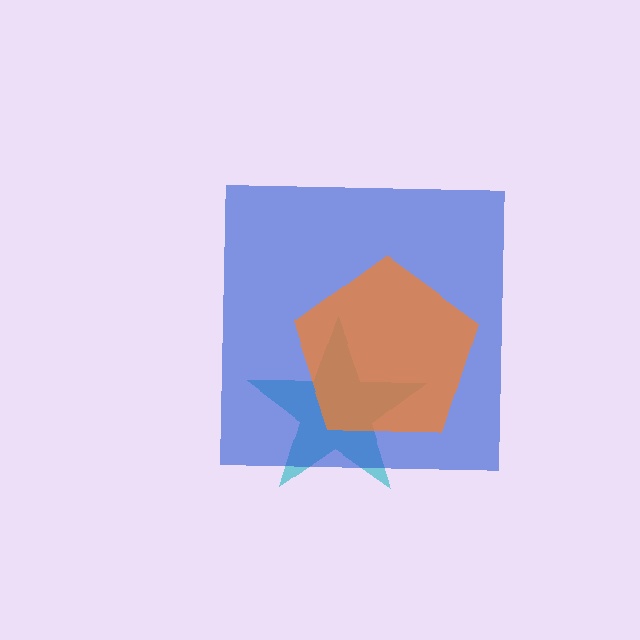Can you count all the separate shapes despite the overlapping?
Yes, there are 3 separate shapes.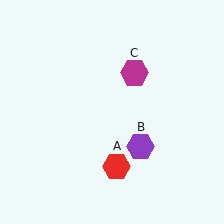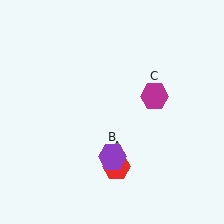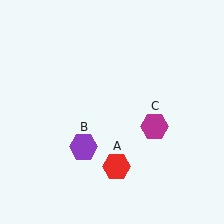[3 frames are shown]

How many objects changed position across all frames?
2 objects changed position: purple hexagon (object B), magenta hexagon (object C).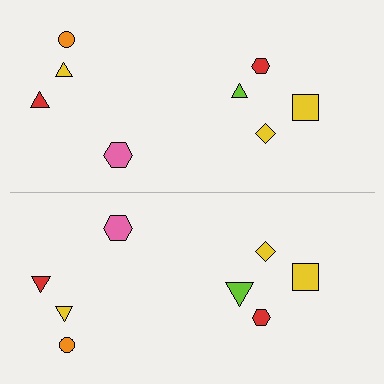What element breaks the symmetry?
The lime triangle on the bottom side has a different size than its mirror counterpart.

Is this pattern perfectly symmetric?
No, the pattern is not perfectly symmetric. The lime triangle on the bottom side has a different size than its mirror counterpart.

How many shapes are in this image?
There are 16 shapes in this image.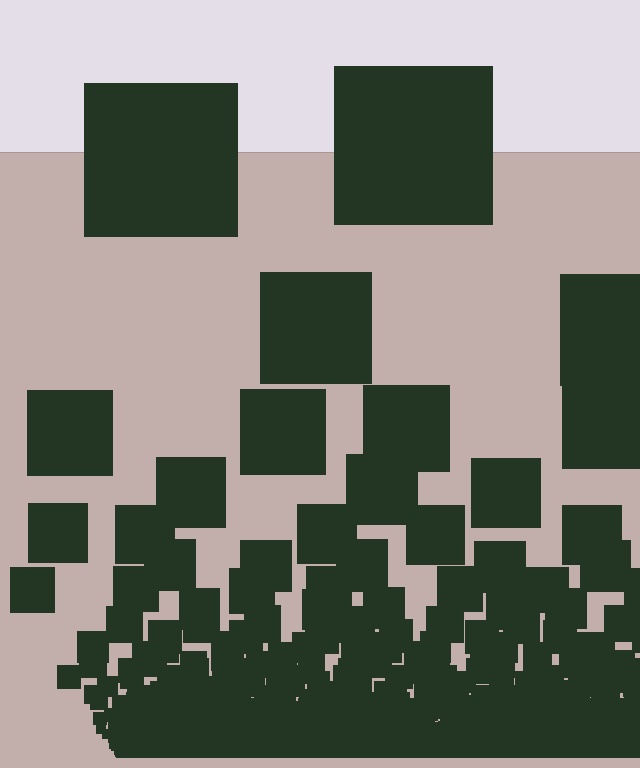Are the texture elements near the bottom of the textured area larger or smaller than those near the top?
Smaller. The gradient is inverted — elements near the bottom are smaller and denser.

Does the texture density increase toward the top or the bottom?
Density increases toward the bottom.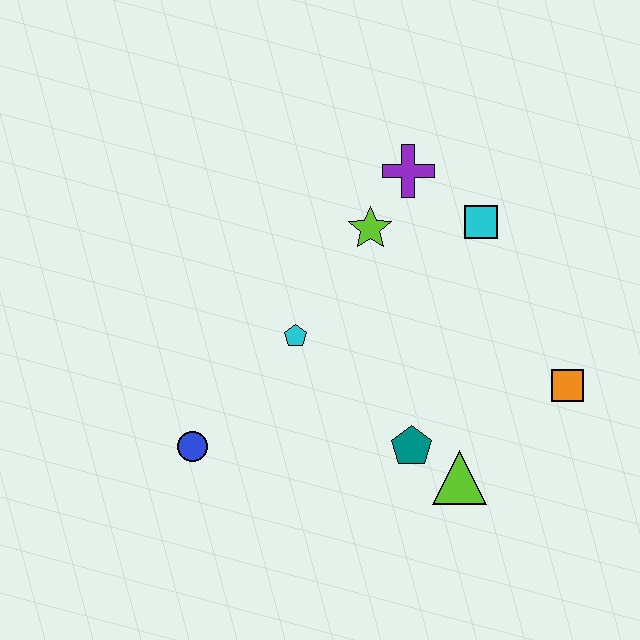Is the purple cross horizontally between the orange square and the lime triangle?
No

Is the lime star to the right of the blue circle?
Yes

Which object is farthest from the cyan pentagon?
The orange square is farthest from the cyan pentagon.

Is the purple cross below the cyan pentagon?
No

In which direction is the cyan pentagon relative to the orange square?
The cyan pentagon is to the left of the orange square.